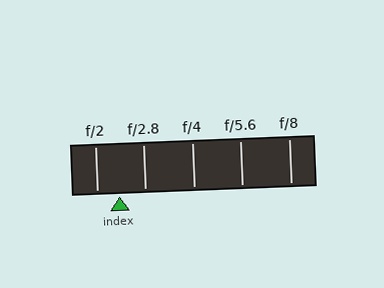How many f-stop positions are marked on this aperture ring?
There are 5 f-stop positions marked.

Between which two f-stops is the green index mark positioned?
The index mark is between f/2 and f/2.8.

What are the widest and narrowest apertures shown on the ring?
The widest aperture shown is f/2 and the narrowest is f/8.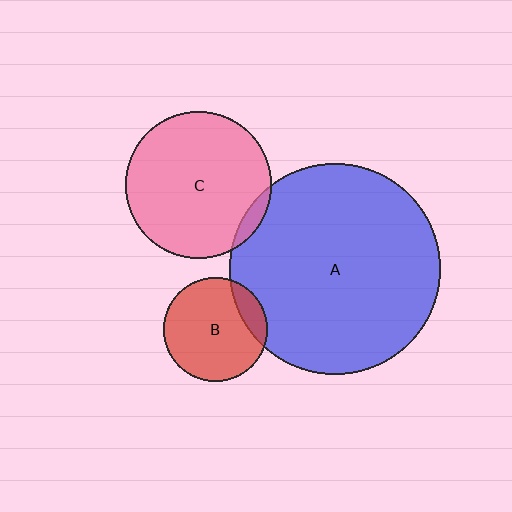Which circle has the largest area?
Circle A (blue).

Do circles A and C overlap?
Yes.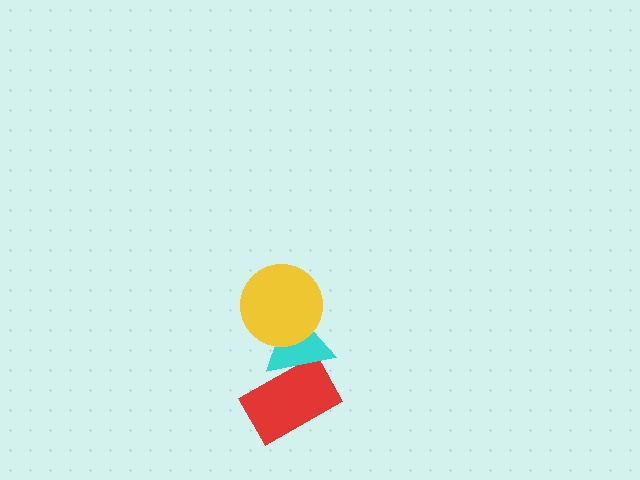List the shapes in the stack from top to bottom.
From top to bottom: the yellow circle, the cyan triangle, the red rectangle.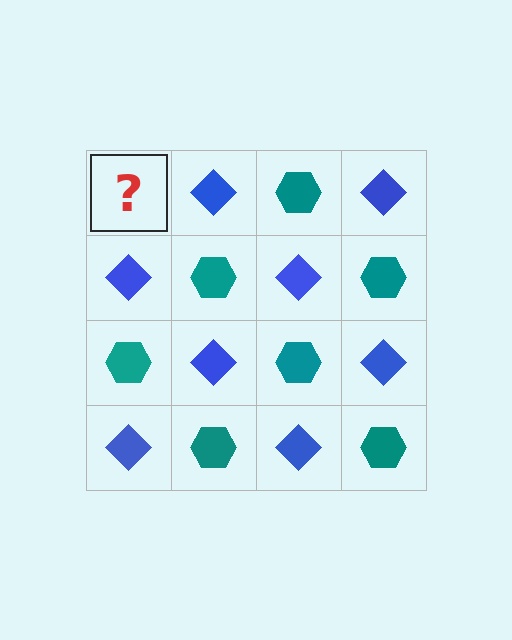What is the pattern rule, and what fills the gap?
The rule is that it alternates teal hexagon and blue diamond in a checkerboard pattern. The gap should be filled with a teal hexagon.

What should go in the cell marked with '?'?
The missing cell should contain a teal hexagon.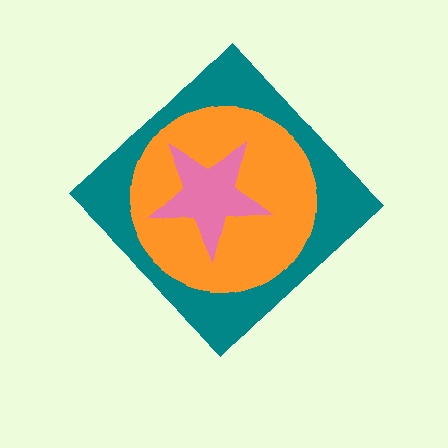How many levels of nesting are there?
3.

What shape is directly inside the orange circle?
The pink star.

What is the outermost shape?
The teal diamond.